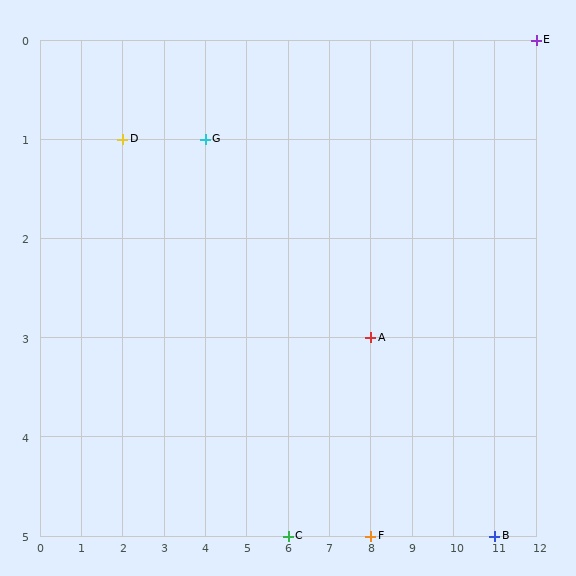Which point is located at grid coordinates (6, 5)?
Point C is at (6, 5).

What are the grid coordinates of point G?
Point G is at grid coordinates (4, 1).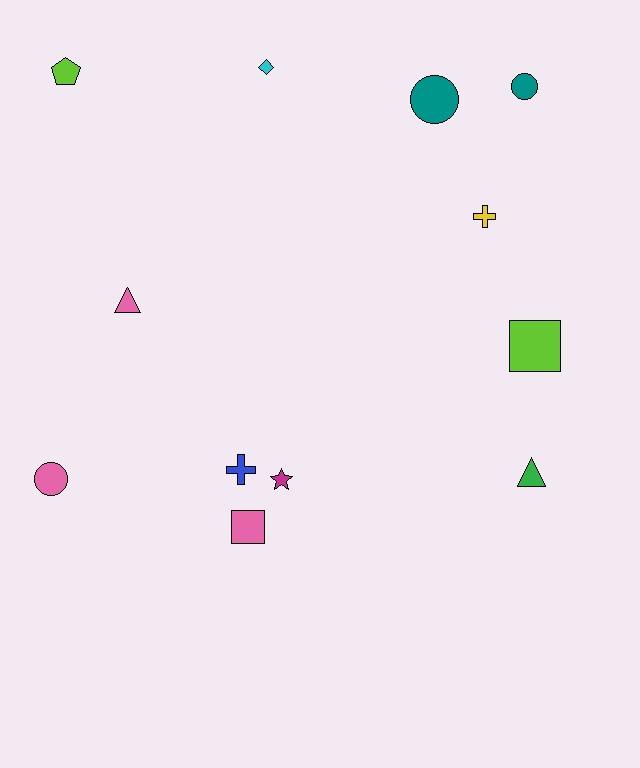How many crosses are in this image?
There are 2 crosses.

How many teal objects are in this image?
There are 2 teal objects.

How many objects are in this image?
There are 12 objects.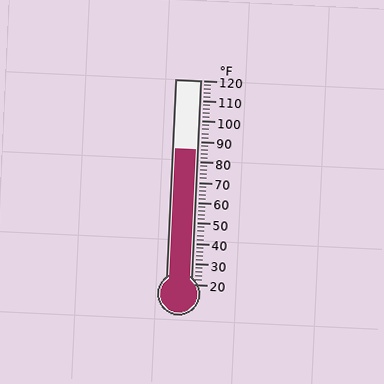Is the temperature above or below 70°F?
The temperature is above 70°F.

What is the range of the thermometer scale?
The thermometer scale ranges from 20°F to 120°F.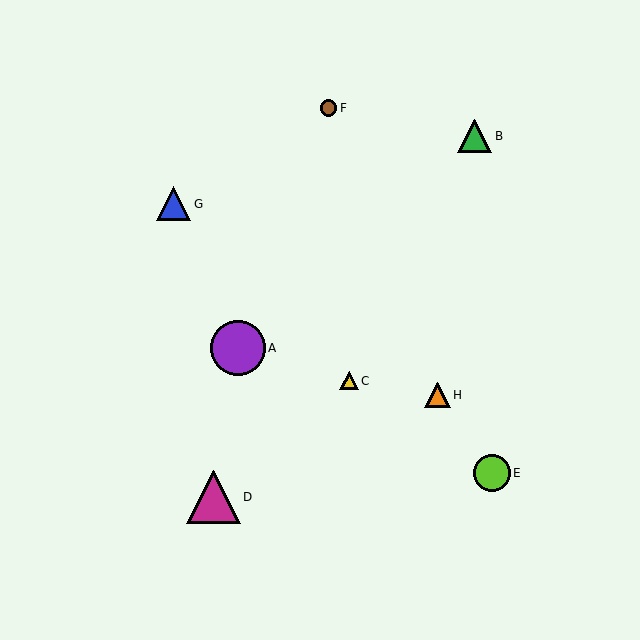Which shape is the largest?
The purple circle (labeled A) is the largest.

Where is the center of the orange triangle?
The center of the orange triangle is at (437, 395).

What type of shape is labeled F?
Shape F is a brown circle.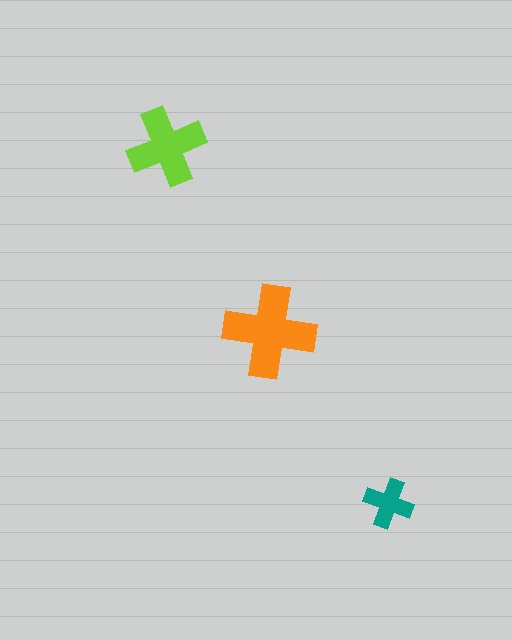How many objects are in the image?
There are 3 objects in the image.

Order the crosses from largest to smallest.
the orange one, the lime one, the teal one.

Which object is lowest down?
The teal cross is bottommost.